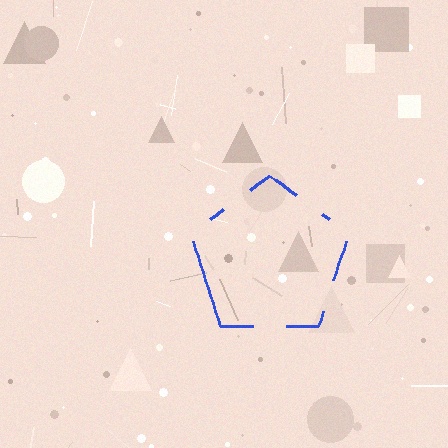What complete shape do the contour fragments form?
The contour fragments form a pentagon.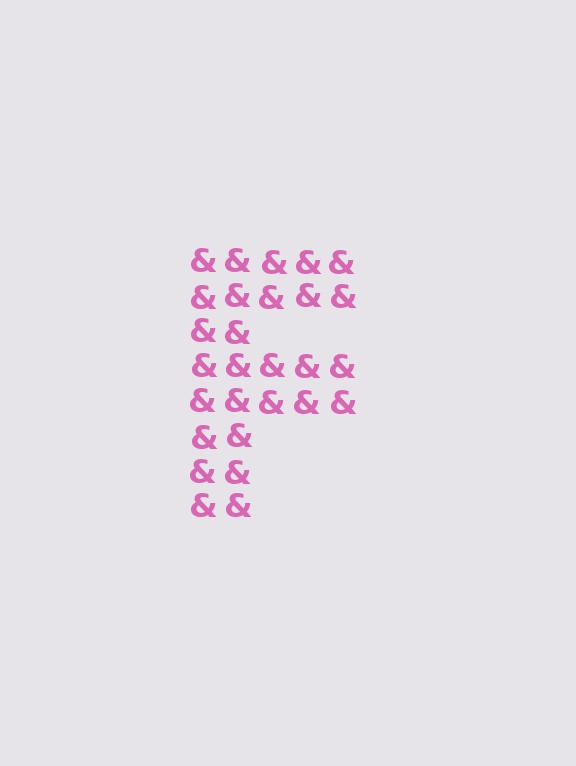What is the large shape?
The large shape is the letter F.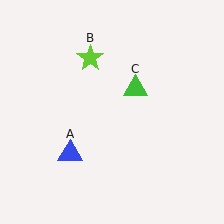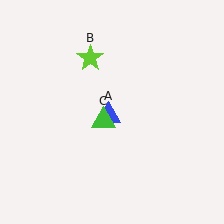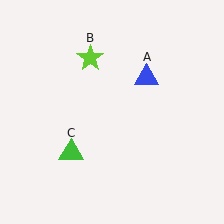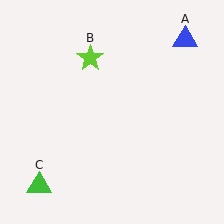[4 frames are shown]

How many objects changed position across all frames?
2 objects changed position: blue triangle (object A), green triangle (object C).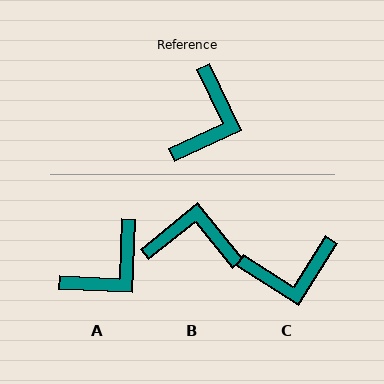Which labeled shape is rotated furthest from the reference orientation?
B, about 104 degrees away.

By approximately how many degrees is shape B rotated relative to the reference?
Approximately 104 degrees counter-clockwise.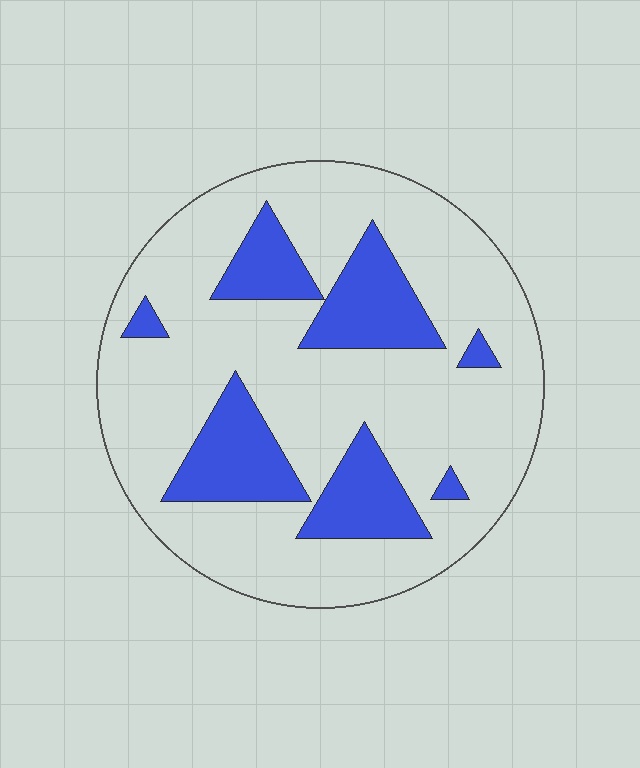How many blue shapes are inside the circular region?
7.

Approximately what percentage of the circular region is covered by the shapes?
Approximately 25%.